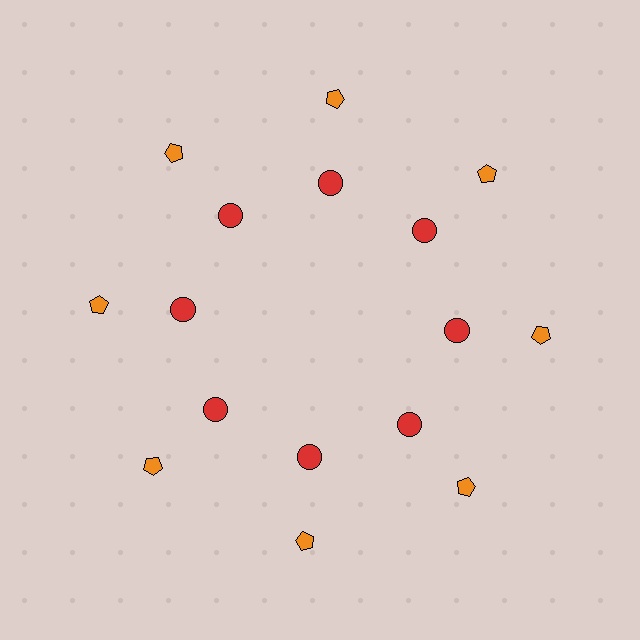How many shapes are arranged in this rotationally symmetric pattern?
There are 16 shapes, arranged in 8 groups of 2.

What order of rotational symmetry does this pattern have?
This pattern has 8-fold rotational symmetry.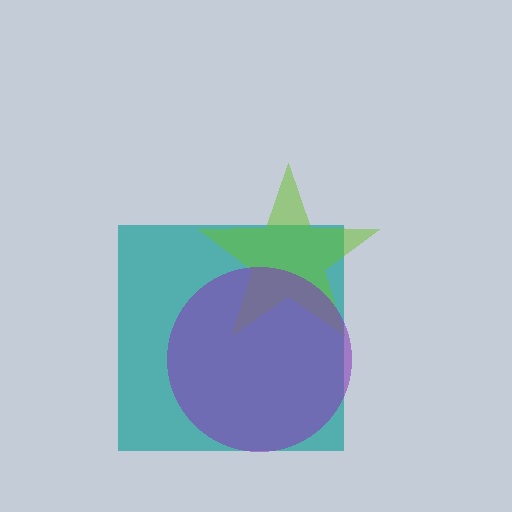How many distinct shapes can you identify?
There are 3 distinct shapes: a teal square, a lime star, a purple circle.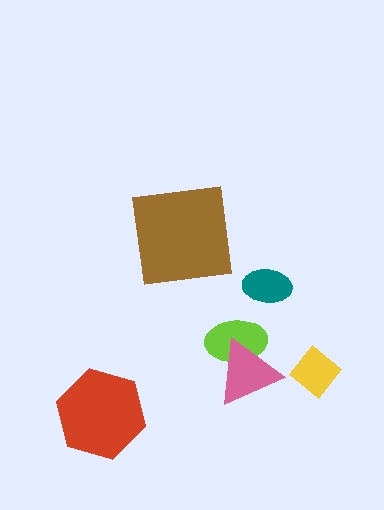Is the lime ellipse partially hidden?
Yes, it is partially covered by another shape.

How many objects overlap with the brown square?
0 objects overlap with the brown square.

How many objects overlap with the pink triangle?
1 object overlaps with the pink triangle.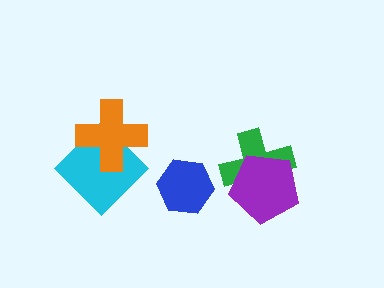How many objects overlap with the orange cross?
1 object overlaps with the orange cross.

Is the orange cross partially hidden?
No, no other shape covers it.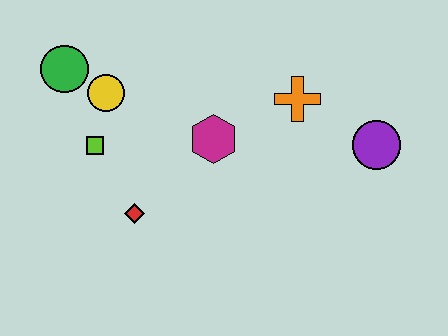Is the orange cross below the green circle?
Yes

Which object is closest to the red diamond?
The lime square is closest to the red diamond.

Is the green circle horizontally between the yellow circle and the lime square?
No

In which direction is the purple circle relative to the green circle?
The purple circle is to the right of the green circle.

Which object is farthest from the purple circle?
The green circle is farthest from the purple circle.